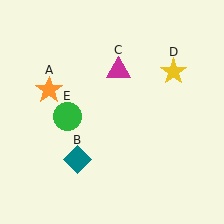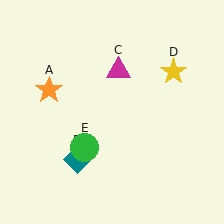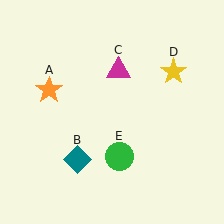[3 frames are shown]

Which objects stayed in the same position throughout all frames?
Orange star (object A) and teal diamond (object B) and magenta triangle (object C) and yellow star (object D) remained stationary.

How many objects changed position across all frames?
1 object changed position: green circle (object E).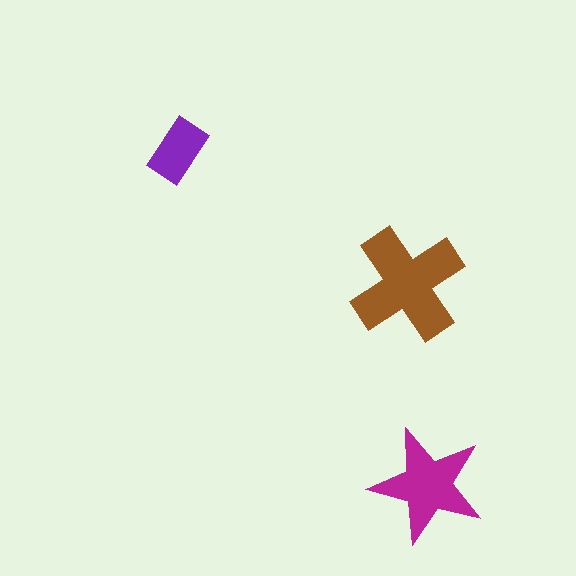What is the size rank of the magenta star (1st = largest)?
2nd.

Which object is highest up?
The purple rectangle is topmost.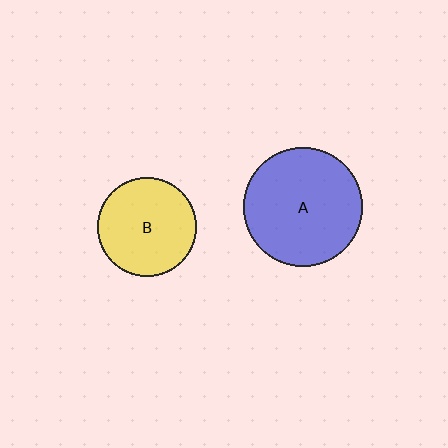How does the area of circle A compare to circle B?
Approximately 1.4 times.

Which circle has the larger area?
Circle A (blue).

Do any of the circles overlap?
No, none of the circles overlap.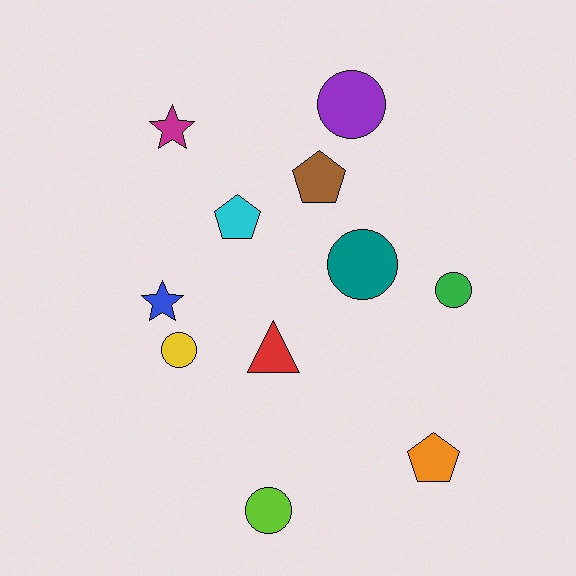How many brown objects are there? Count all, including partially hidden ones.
There is 1 brown object.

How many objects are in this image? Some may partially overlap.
There are 11 objects.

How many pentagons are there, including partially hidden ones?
There are 3 pentagons.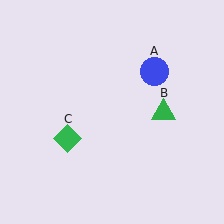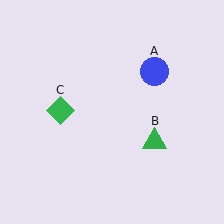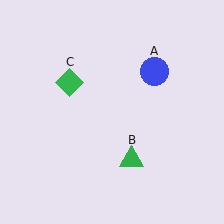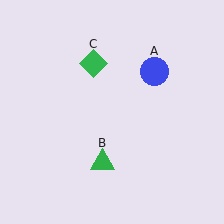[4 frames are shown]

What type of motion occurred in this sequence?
The green triangle (object B), green diamond (object C) rotated clockwise around the center of the scene.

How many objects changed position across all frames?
2 objects changed position: green triangle (object B), green diamond (object C).